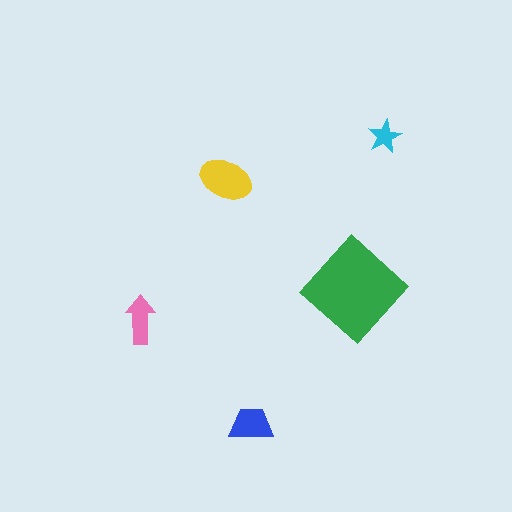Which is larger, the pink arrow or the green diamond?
The green diamond.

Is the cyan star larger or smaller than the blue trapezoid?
Smaller.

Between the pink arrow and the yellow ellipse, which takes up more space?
The yellow ellipse.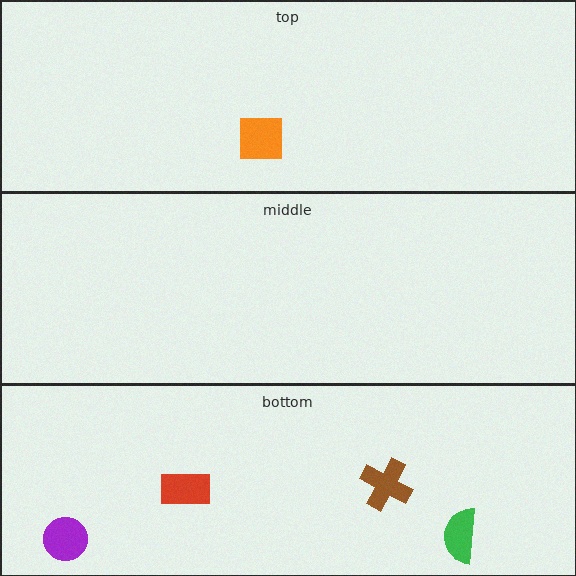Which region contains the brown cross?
The bottom region.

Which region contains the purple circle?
The bottom region.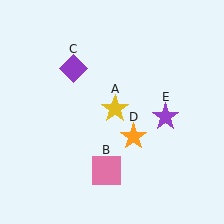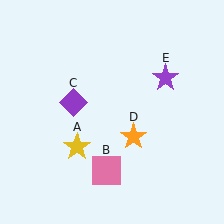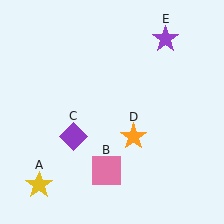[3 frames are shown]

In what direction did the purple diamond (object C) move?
The purple diamond (object C) moved down.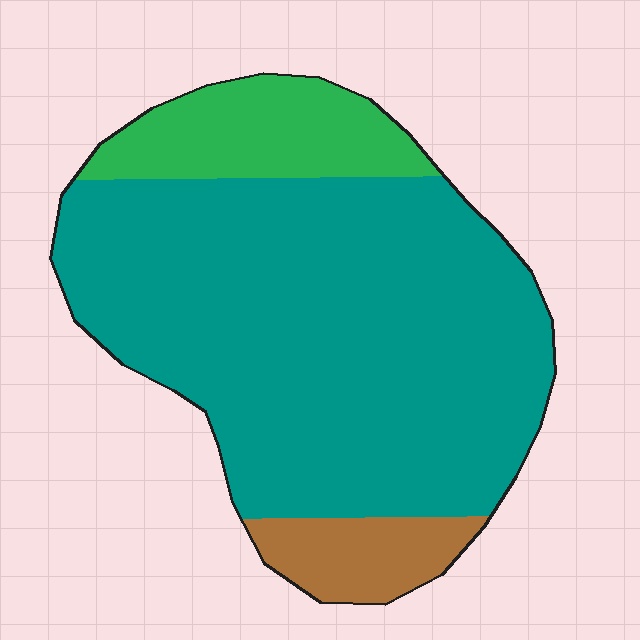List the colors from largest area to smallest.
From largest to smallest: teal, green, brown.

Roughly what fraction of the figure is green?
Green takes up less than a quarter of the figure.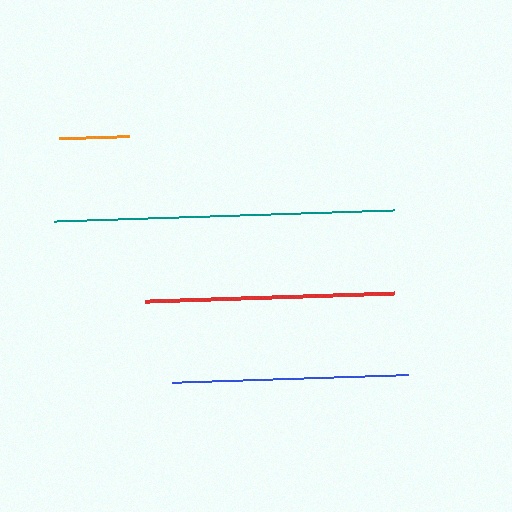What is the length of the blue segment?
The blue segment is approximately 236 pixels long.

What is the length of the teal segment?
The teal segment is approximately 340 pixels long.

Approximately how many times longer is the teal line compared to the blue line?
The teal line is approximately 1.4 times the length of the blue line.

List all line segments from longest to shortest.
From longest to shortest: teal, red, blue, orange.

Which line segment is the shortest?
The orange line is the shortest at approximately 70 pixels.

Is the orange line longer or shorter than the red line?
The red line is longer than the orange line.